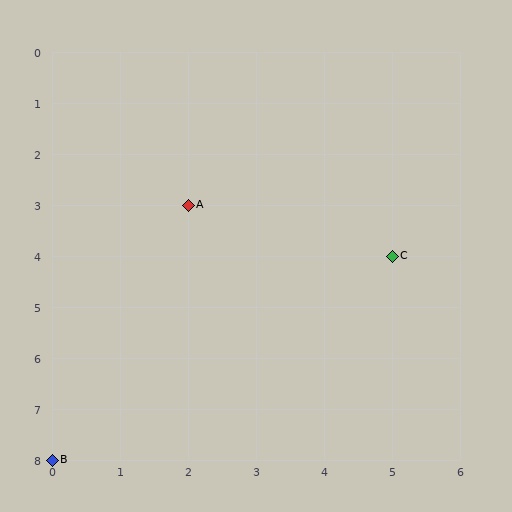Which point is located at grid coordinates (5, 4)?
Point C is at (5, 4).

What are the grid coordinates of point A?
Point A is at grid coordinates (2, 3).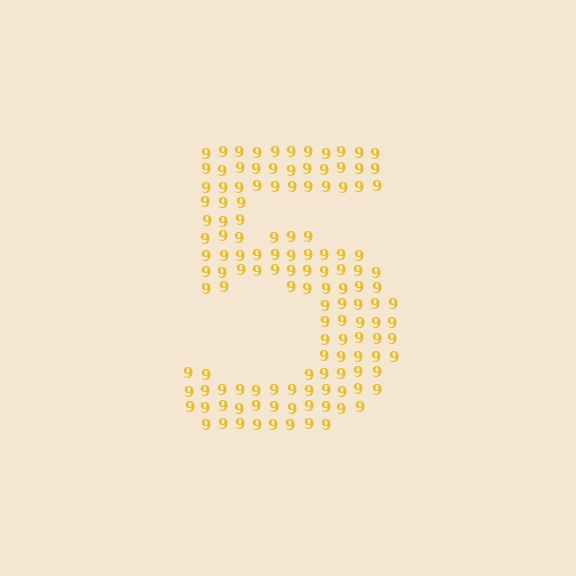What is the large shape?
The large shape is the digit 5.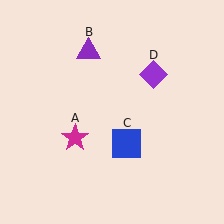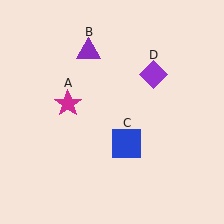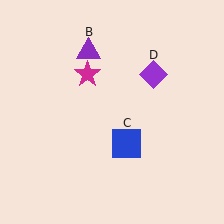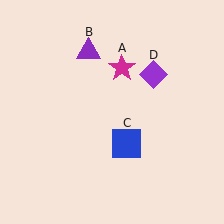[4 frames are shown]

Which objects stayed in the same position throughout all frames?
Purple triangle (object B) and blue square (object C) and purple diamond (object D) remained stationary.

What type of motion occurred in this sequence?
The magenta star (object A) rotated clockwise around the center of the scene.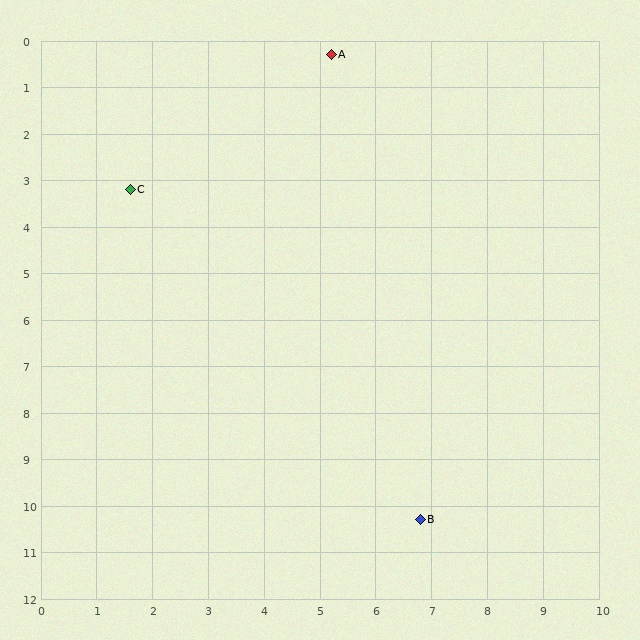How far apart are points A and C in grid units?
Points A and C are about 4.6 grid units apart.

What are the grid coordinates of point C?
Point C is at approximately (1.6, 3.2).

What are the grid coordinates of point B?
Point B is at approximately (6.8, 10.3).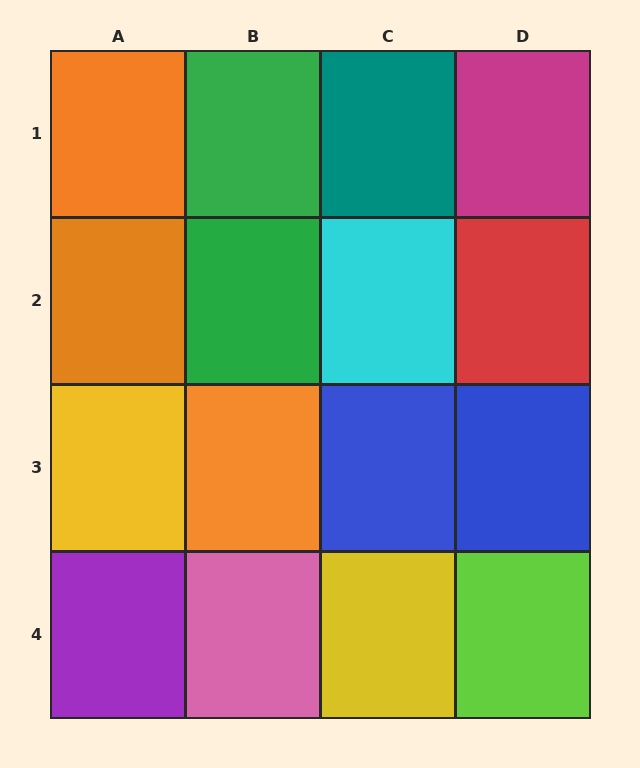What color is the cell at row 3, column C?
Blue.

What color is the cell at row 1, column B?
Green.